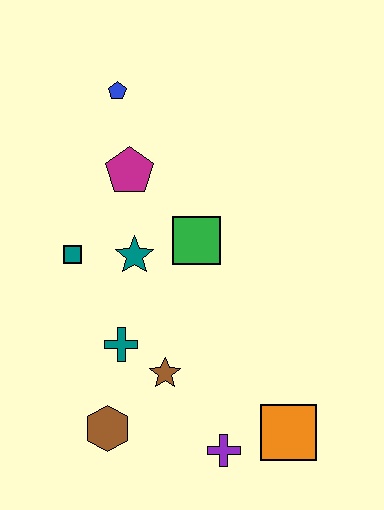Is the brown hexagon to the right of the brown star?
No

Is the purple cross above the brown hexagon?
No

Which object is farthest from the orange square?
The blue pentagon is farthest from the orange square.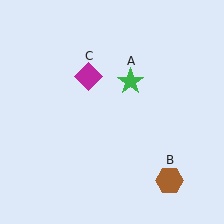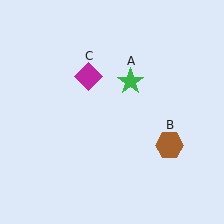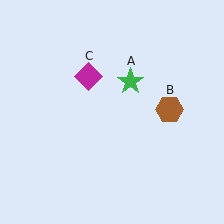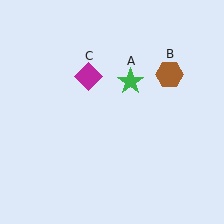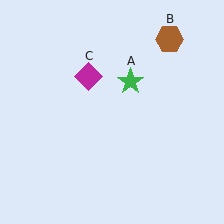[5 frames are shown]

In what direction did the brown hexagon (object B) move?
The brown hexagon (object B) moved up.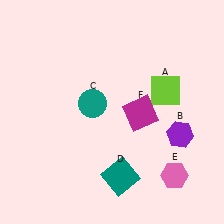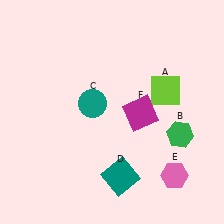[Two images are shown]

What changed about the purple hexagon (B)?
In Image 1, B is purple. In Image 2, it changed to green.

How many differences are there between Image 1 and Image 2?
There is 1 difference between the two images.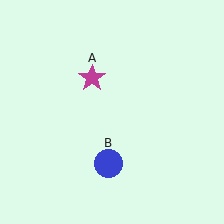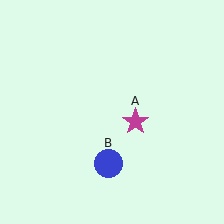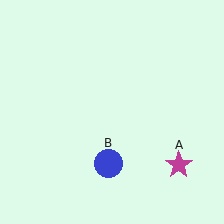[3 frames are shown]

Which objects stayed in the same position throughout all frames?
Blue circle (object B) remained stationary.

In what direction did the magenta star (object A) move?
The magenta star (object A) moved down and to the right.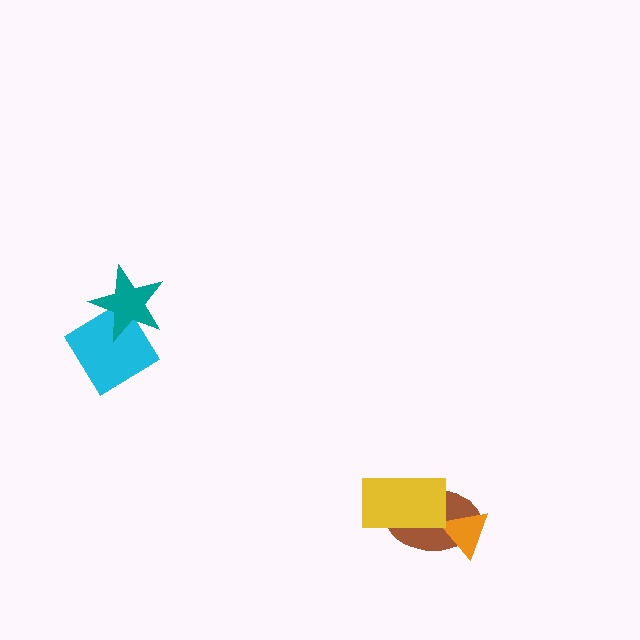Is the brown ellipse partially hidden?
Yes, it is partially covered by another shape.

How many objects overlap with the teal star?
1 object overlaps with the teal star.